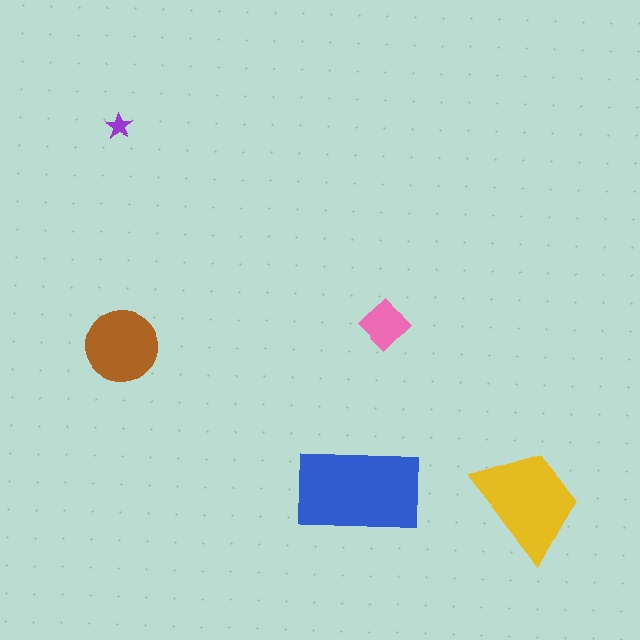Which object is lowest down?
The yellow trapezoid is bottommost.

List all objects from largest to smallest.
The blue rectangle, the yellow trapezoid, the brown circle, the pink diamond, the purple star.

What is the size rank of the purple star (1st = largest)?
5th.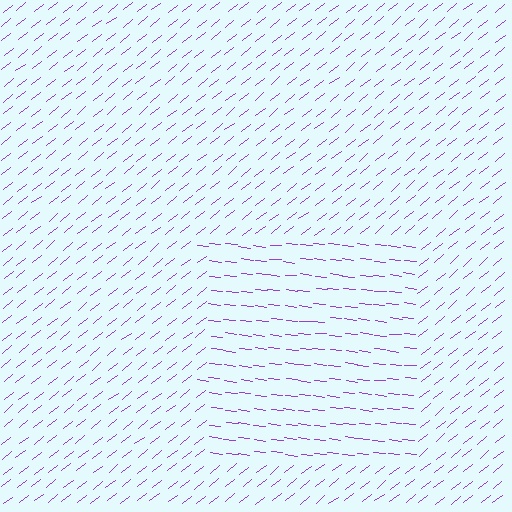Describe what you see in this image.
The image is filled with small purple line segments. A rectangle region in the image has lines oriented differently from the surrounding lines, creating a visible texture boundary.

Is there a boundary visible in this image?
Yes, there is a texture boundary formed by a change in line orientation.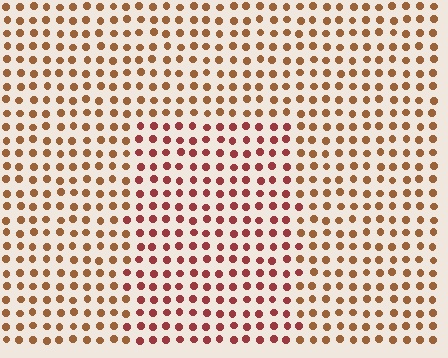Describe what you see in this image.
The image is filled with small brown elements in a uniform arrangement. A rectangle-shaped region is visible where the elements are tinted to a slightly different hue, forming a subtle color boundary.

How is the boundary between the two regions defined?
The boundary is defined purely by a slight shift in hue (about 30 degrees). Spacing, size, and orientation are identical on both sides.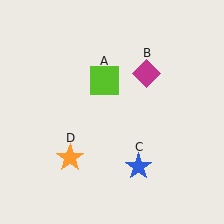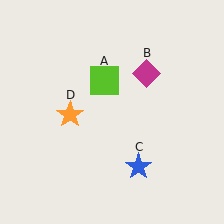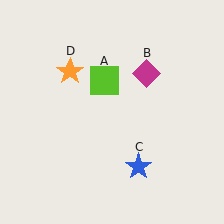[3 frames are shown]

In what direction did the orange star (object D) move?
The orange star (object D) moved up.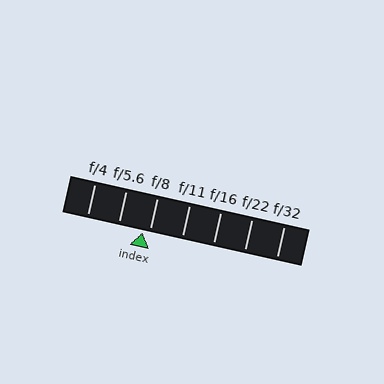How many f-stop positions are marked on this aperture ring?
There are 7 f-stop positions marked.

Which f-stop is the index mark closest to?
The index mark is closest to f/8.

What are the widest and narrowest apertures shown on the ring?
The widest aperture shown is f/4 and the narrowest is f/32.